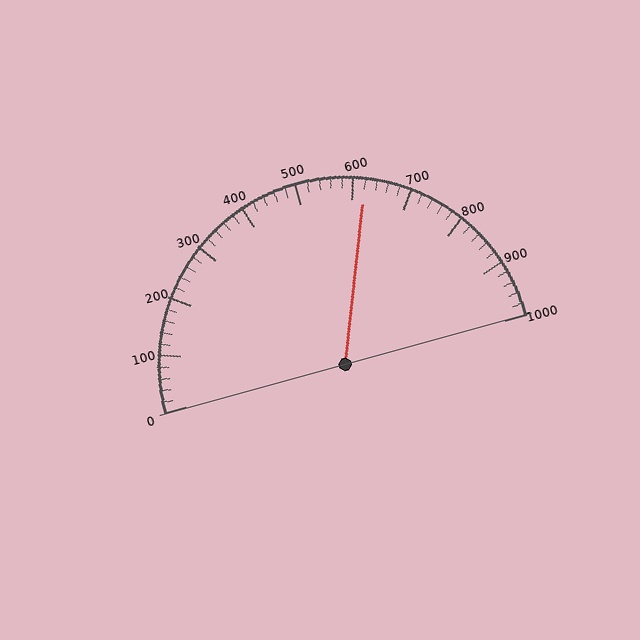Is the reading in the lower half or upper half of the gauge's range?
The reading is in the upper half of the range (0 to 1000).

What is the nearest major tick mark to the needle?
The nearest major tick mark is 600.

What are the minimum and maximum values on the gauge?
The gauge ranges from 0 to 1000.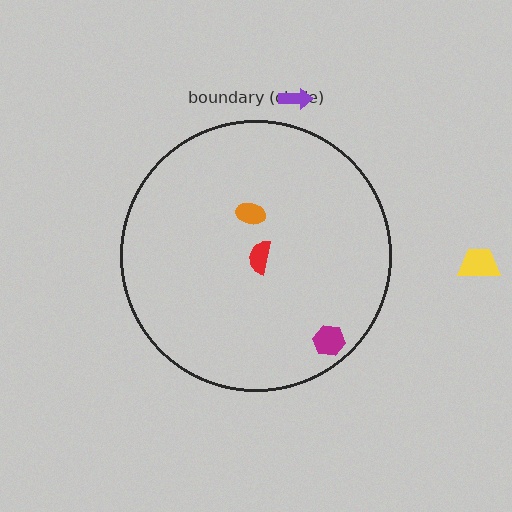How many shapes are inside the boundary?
3 inside, 2 outside.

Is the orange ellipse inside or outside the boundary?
Inside.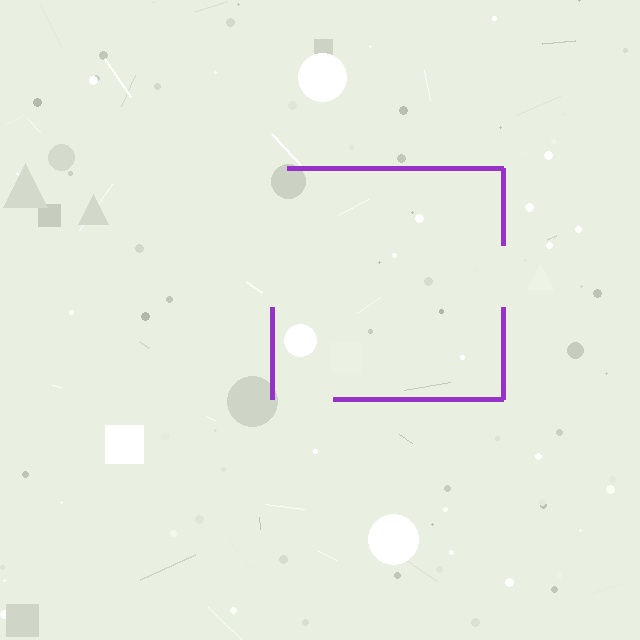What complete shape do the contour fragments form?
The contour fragments form a square.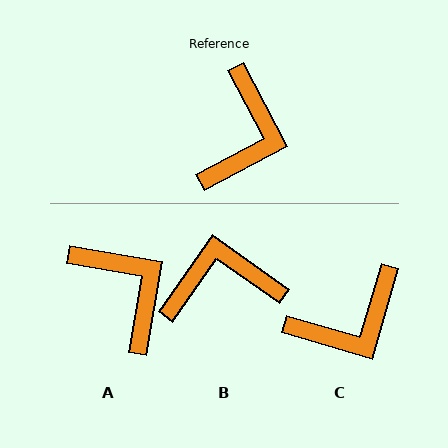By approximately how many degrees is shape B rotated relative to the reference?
Approximately 117 degrees counter-clockwise.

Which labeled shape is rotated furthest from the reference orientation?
B, about 117 degrees away.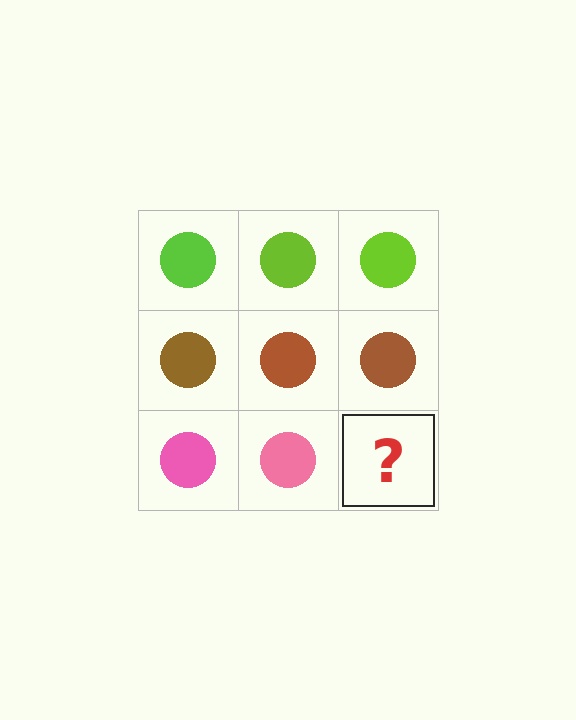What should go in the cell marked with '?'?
The missing cell should contain a pink circle.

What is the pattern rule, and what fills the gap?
The rule is that each row has a consistent color. The gap should be filled with a pink circle.